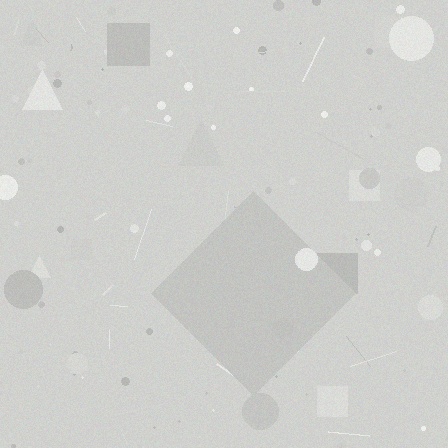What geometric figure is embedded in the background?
A diamond is embedded in the background.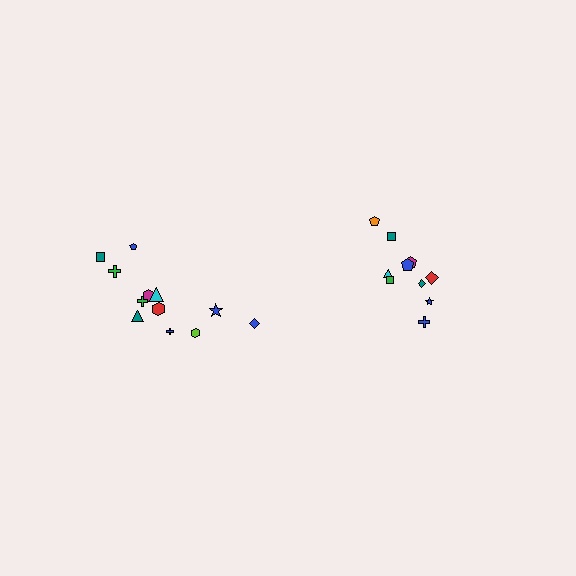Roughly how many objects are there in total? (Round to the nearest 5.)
Roughly 20 objects in total.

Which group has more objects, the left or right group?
The left group.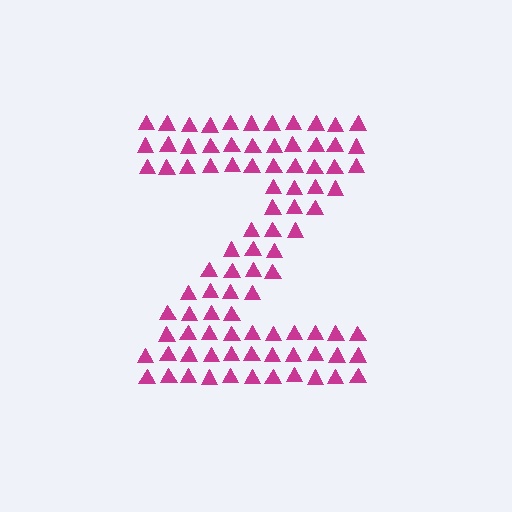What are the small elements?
The small elements are triangles.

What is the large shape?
The large shape is the letter Z.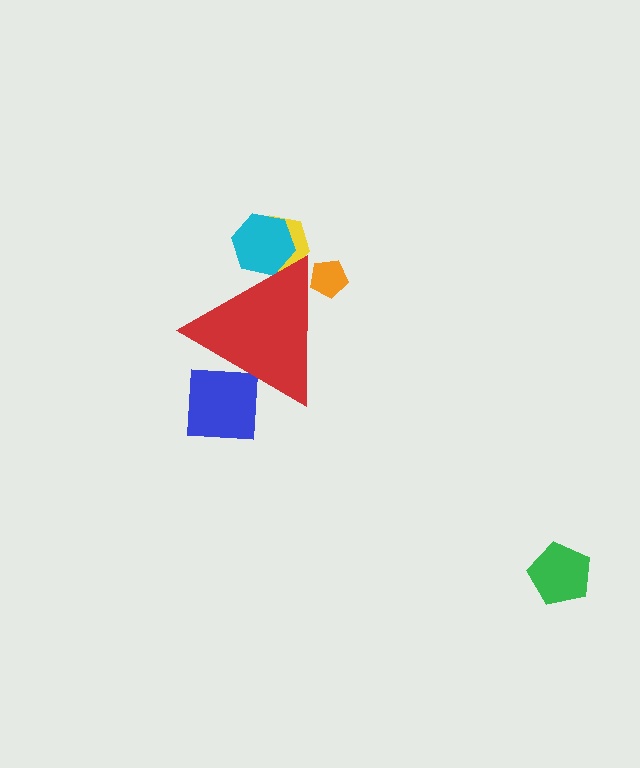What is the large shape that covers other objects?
A red triangle.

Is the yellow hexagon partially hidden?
Yes, the yellow hexagon is partially hidden behind the red triangle.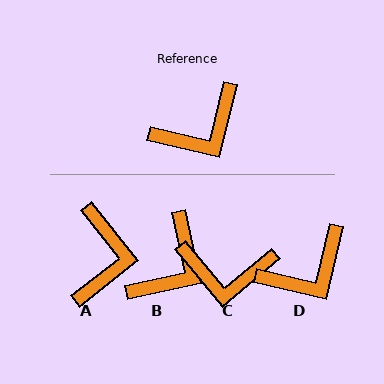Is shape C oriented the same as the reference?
No, it is off by about 36 degrees.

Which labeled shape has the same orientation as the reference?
D.